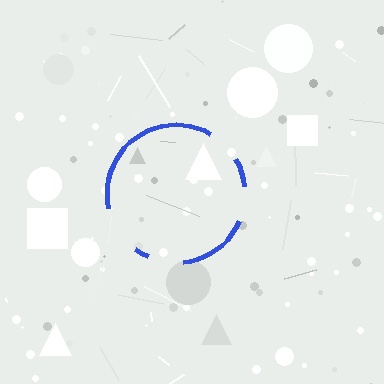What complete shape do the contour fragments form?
The contour fragments form a circle.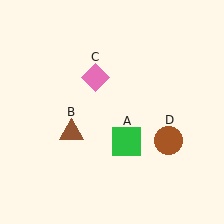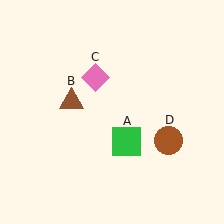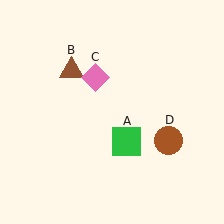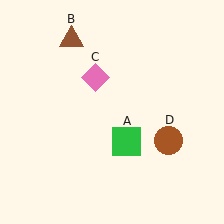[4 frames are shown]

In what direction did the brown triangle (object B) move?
The brown triangle (object B) moved up.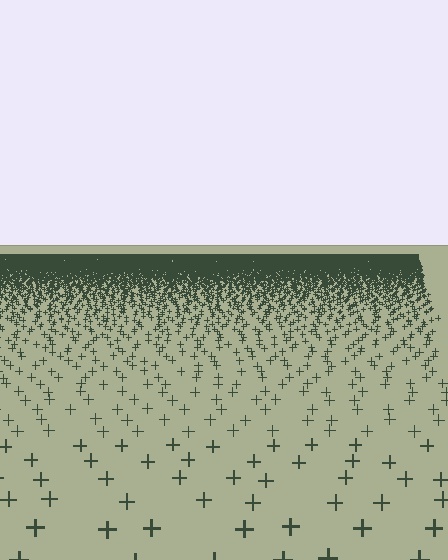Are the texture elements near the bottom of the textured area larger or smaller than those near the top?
Larger. Near the bottom, elements are closer to the viewer and appear at a bigger on-screen size.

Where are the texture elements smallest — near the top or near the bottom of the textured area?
Near the top.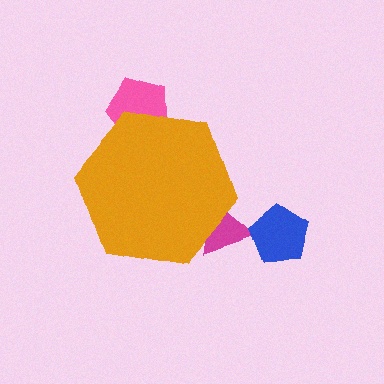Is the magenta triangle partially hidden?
Yes, the magenta triangle is partially hidden behind the orange hexagon.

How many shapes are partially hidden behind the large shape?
2 shapes are partially hidden.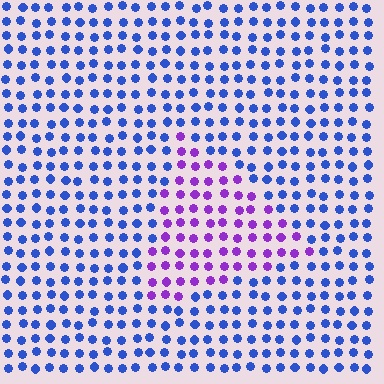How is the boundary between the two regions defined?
The boundary is defined purely by a slight shift in hue (about 53 degrees). Spacing, size, and orientation are identical on both sides.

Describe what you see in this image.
The image is filled with small blue elements in a uniform arrangement. A triangle-shaped region is visible where the elements are tinted to a slightly different hue, forming a subtle color boundary.